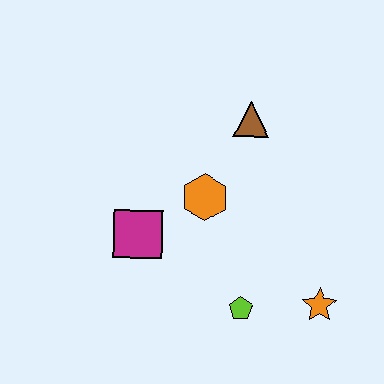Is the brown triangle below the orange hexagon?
No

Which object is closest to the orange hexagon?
The magenta square is closest to the orange hexagon.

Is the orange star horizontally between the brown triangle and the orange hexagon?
No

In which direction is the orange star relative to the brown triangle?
The orange star is below the brown triangle.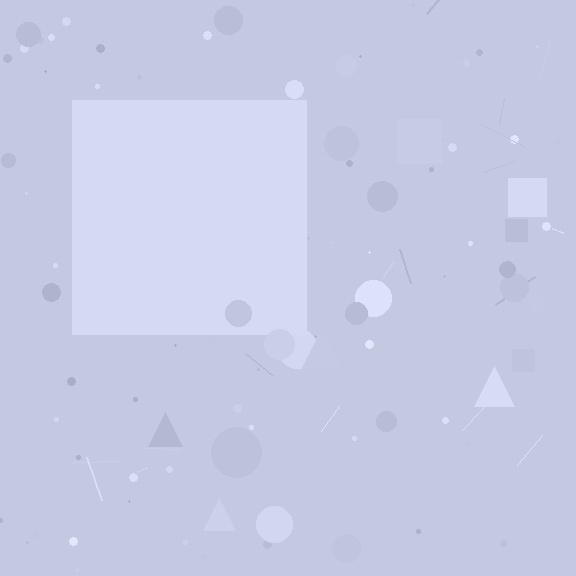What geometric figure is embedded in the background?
A square is embedded in the background.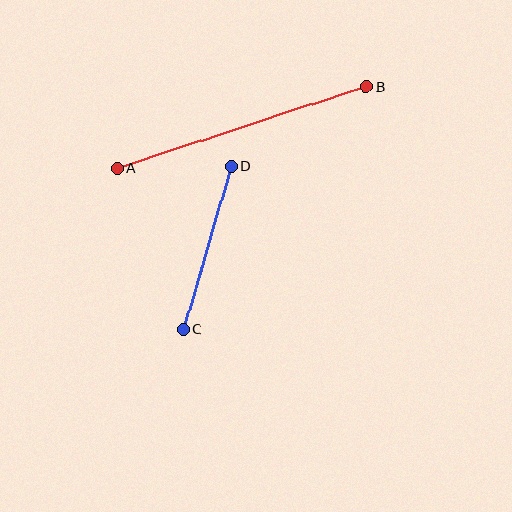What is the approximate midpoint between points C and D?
The midpoint is at approximately (207, 248) pixels.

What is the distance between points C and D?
The distance is approximately 170 pixels.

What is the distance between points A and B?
The distance is approximately 262 pixels.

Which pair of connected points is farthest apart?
Points A and B are farthest apart.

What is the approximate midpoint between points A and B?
The midpoint is at approximately (242, 127) pixels.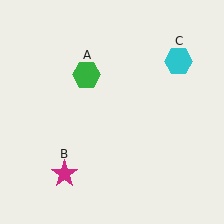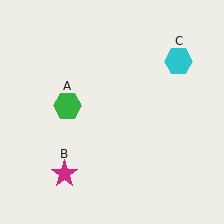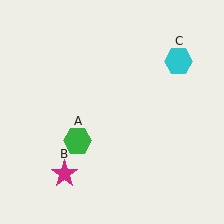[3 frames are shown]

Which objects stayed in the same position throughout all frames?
Magenta star (object B) and cyan hexagon (object C) remained stationary.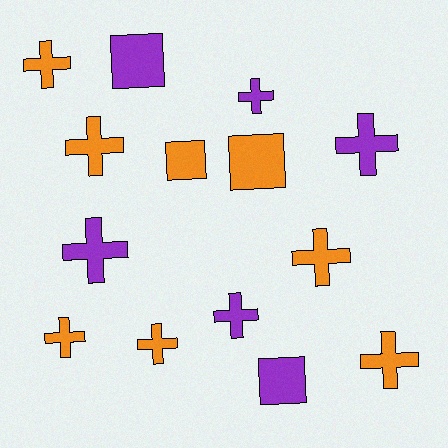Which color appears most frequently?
Orange, with 8 objects.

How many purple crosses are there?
There are 4 purple crosses.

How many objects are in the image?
There are 14 objects.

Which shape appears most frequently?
Cross, with 10 objects.